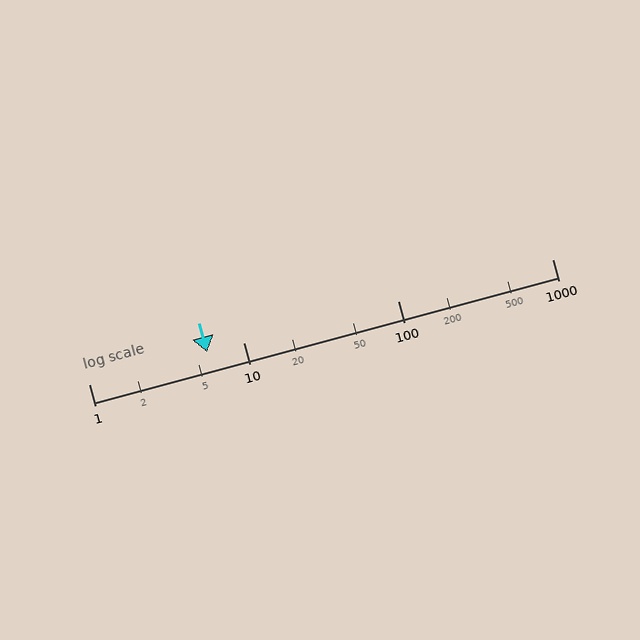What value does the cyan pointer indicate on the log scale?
The pointer indicates approximately 5.8.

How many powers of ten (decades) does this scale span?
The scale spans 3 decades, from 1 to 1000.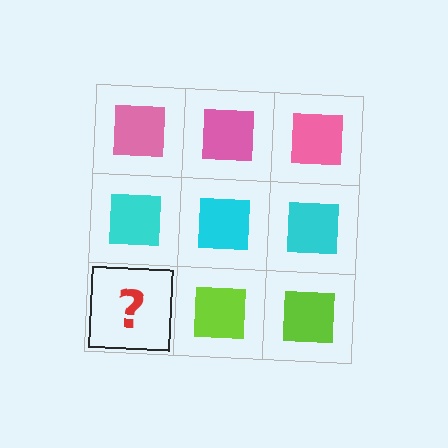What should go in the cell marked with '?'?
The missing cell should contain a lime square.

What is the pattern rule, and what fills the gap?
The rule is that each row has a consistent color. The gap should be filled with a lime square.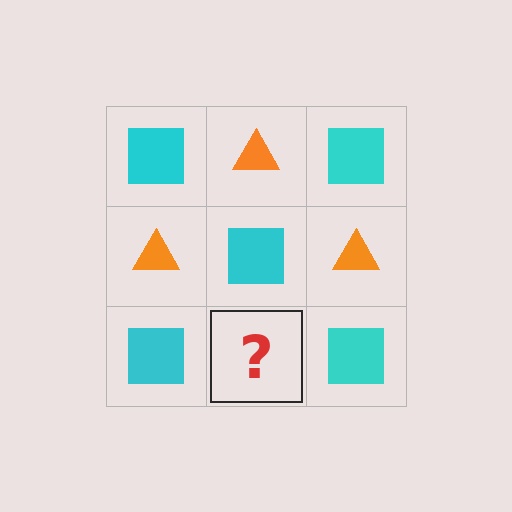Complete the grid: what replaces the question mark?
The question mark should be replaced with an orange triangle.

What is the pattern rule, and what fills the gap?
The rule is that it alternates cyan square and orange triangle in a checkerboard pattern. The gap should be filled with an orange triangle.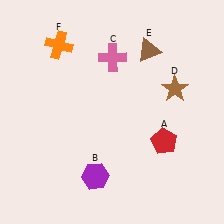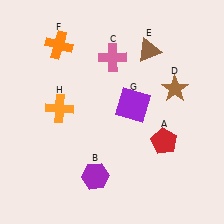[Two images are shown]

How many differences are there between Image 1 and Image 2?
There are 2 differences between the two images.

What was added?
A purple square (G), an orange cross (H) were added in Image 2.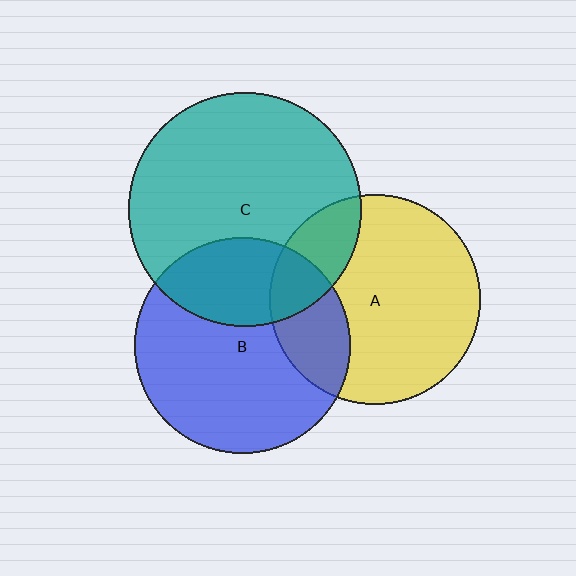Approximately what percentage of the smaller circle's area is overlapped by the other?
Approximately 30%.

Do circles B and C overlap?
Yes.